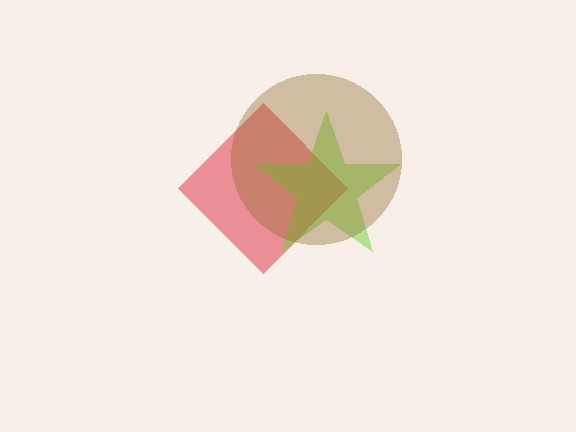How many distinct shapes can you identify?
There are 3 distinct shapes: a red diamond, a lime star, a brown circle.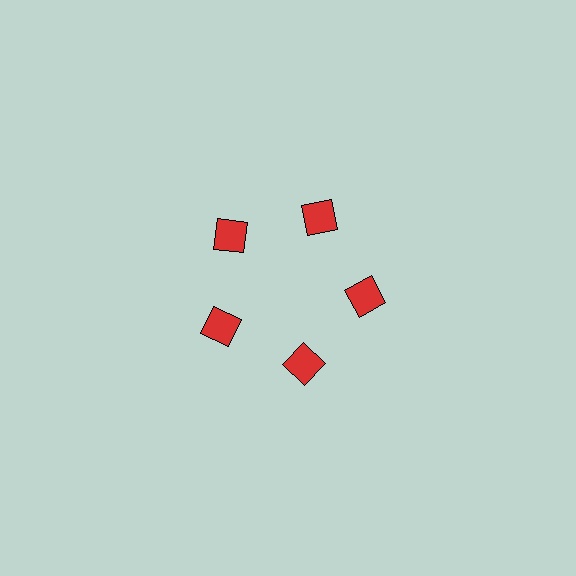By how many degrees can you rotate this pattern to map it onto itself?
The pattern maps onto itself every 72 degrees of rotation.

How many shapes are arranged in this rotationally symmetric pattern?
There are 5 shapes, arranged in 5 groups of 1.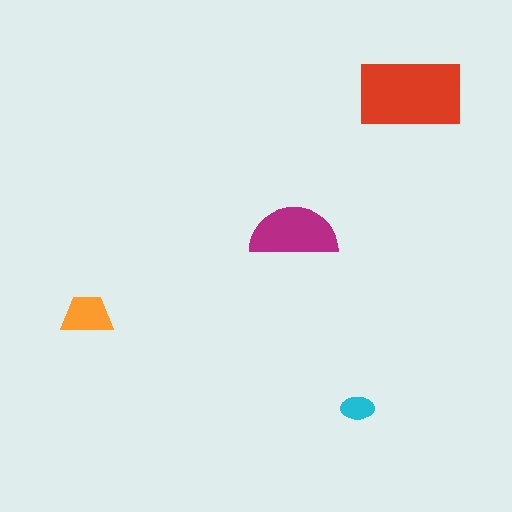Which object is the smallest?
The cyan ellipse.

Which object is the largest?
The red rectangle.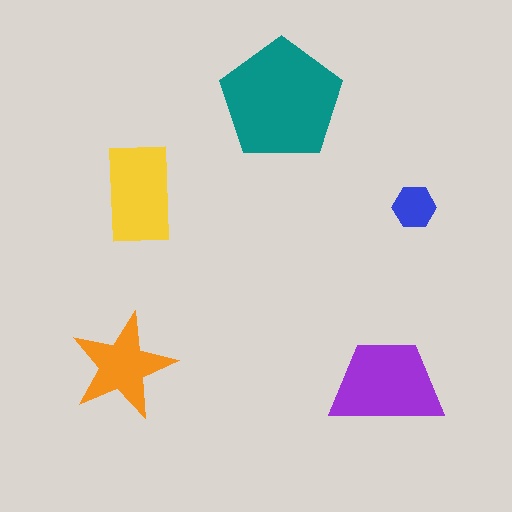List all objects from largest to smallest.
The teal pentagon, the purple trapezoid, the yellow rectangle, the orange star, the blue hexagon.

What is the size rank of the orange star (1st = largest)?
4th.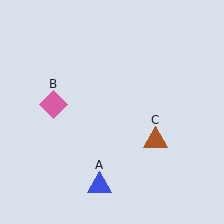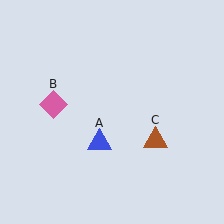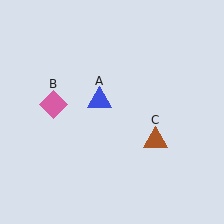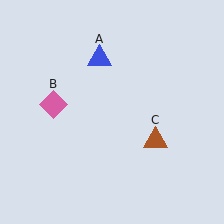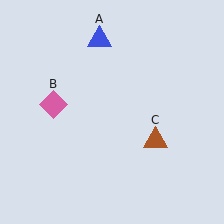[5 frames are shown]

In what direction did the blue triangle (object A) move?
The blue triangle (object A) moved up.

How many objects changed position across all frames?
1 object changed position: blue triangle (object A).